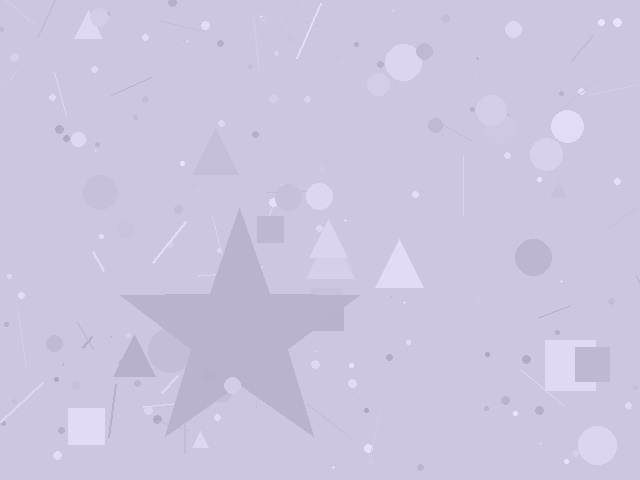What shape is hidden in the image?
A star is hidden in the image.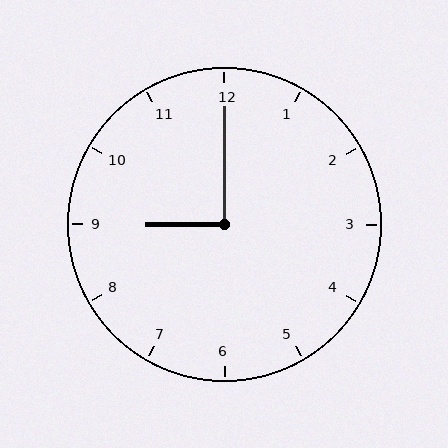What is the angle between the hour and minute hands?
Approximately 90 degrees.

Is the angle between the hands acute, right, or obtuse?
It is right.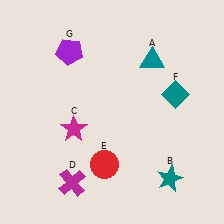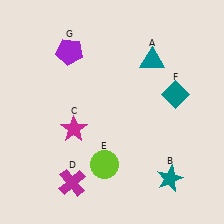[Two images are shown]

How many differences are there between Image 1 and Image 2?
There is 1 difference between the two images.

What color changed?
The circle (E) changed from red in Image 1 to lime in Image 2.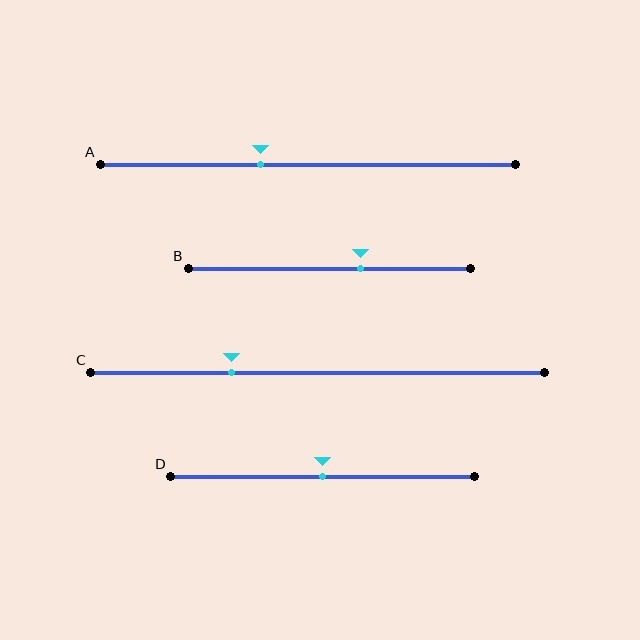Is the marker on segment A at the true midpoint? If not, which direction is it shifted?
No, the marker on segment A is shifted to the left by about 12% of the segment length.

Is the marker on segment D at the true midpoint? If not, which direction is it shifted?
Yes, the marker on segment D is at the true midpoint.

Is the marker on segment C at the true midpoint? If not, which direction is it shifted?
No, the marker on segment C is shifted to the left by about 19% of the segment length.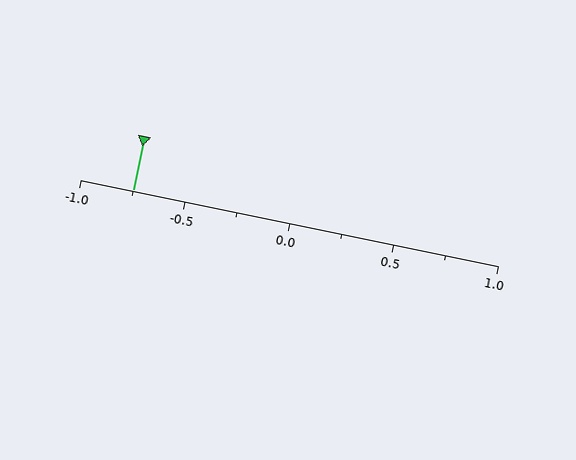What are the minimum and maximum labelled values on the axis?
The axis runs from -1.0 to 1.0.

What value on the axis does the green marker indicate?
The marker indicates approximately -0.75.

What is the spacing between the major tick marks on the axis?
The major ticks are spaced 0.5 apart.